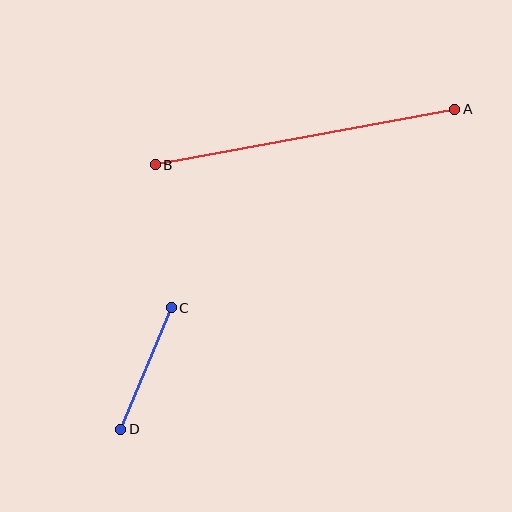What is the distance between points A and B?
The distance is approximately 305 pixels.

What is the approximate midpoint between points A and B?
The midpoint is at approximately (305, 137) pixels.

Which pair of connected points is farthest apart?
Points A and B are farthest apart.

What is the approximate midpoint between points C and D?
The midpoint is at approximately (146, 368) pixels.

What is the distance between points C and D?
The distance is approximately 132 pixels.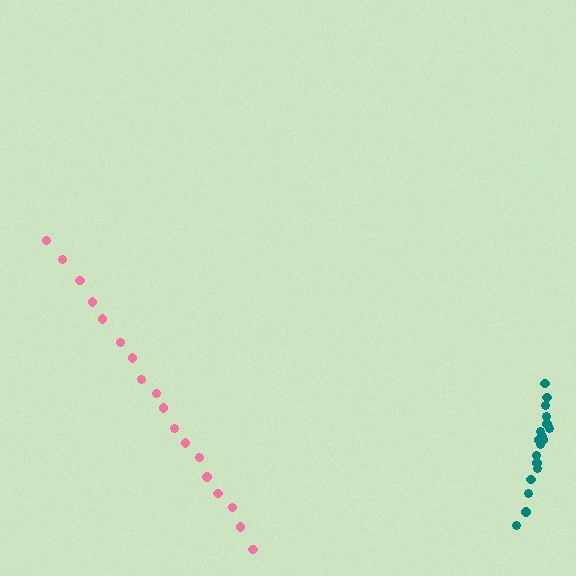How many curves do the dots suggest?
There are 2 distinct paths.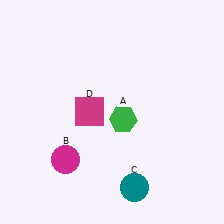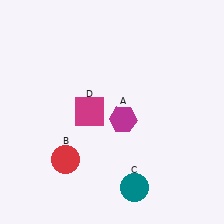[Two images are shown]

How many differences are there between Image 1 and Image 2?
There are 2 differences between the two images.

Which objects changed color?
A changed from green to magenta. B changed from magenta to red.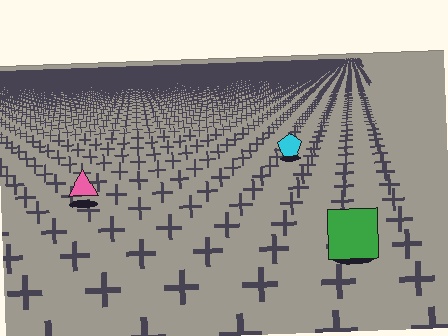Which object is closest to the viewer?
The green square is closest. The texture marks near it are larger and more spread out.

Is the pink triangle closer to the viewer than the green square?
No. The green square is closer — you can tell from the texture gradient: the ground texture is coarser near it.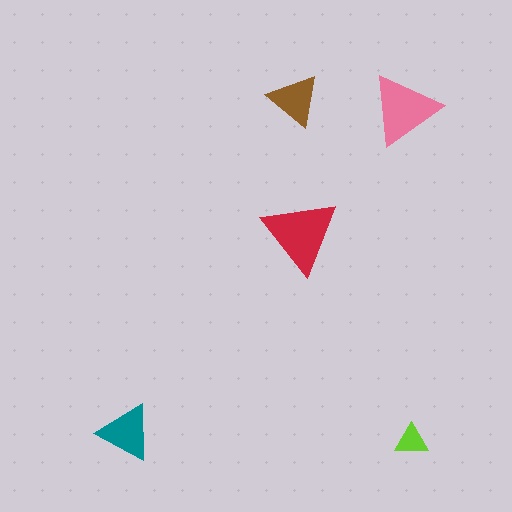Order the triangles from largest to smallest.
the red one, the pink one, the teal one, the brown one, the lime one.